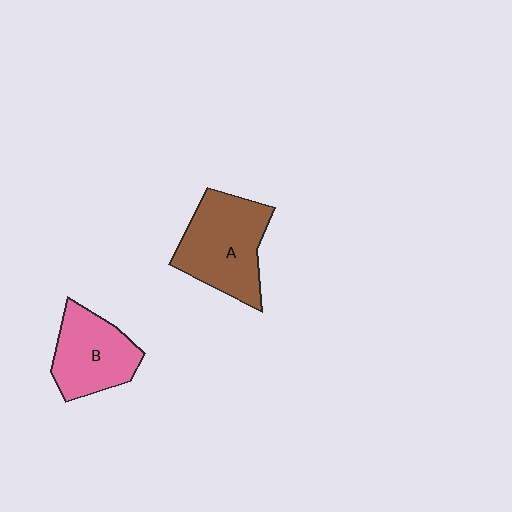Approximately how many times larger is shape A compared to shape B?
Approximately 1.3 times.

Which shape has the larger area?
Shape A (brown).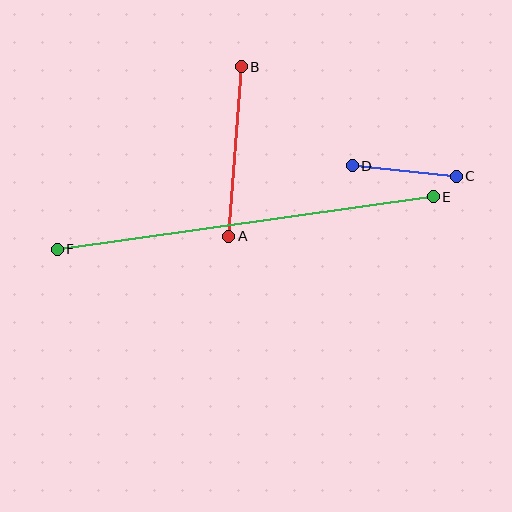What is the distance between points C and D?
The distance is approximately 105 pixels.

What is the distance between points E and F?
The distance is approximately 379 pixels.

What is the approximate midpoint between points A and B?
The midpoint is at approximately (235, 151) pixels.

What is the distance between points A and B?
The distance is approximately 170 pixels.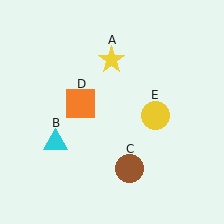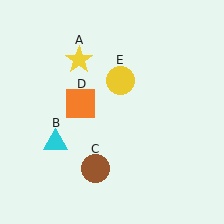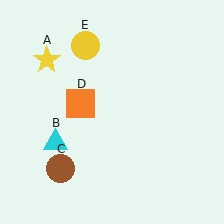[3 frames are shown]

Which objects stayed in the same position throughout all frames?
Cyan triangle (object B) and orange square (object D) remained stationary.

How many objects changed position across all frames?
3 objects changed position: yellow star (object A), brown circle (object C), yellow circle (object E).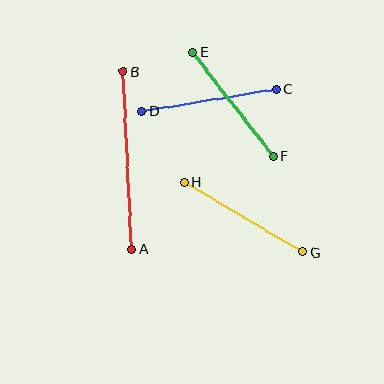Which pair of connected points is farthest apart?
Points A and B are farthest apart.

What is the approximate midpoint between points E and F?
The midpoint is at approximately (233, 104) pixels.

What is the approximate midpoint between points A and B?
The midpoint is at approximately (127, 160) pixels.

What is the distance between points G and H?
The distance is approximately 137 pixels.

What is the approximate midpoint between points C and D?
The midpoint is at approximately (209, 100) pixels.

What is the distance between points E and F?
The distance is approximately 131 pixels.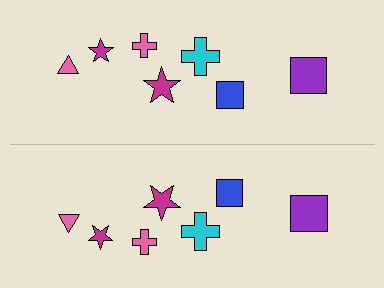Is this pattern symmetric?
Yes, this pattern has bilateral (reflection) symmetry.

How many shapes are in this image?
There are 14 shapes in this image.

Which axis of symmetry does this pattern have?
The pattern has a horizontal axis of symmetry running through the center of the image.